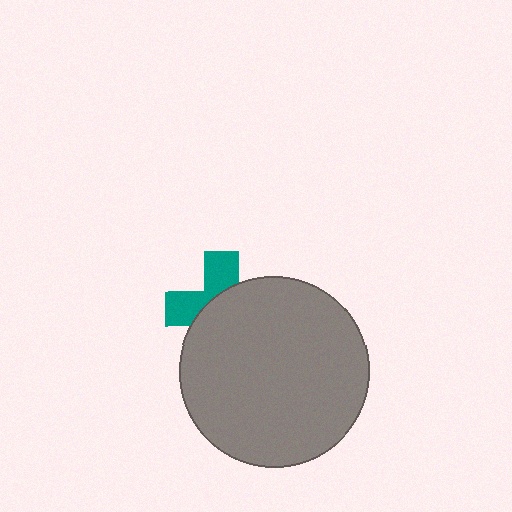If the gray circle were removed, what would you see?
You would see the complete teal cross.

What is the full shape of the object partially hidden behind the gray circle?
The partially hidden object is a teal cross.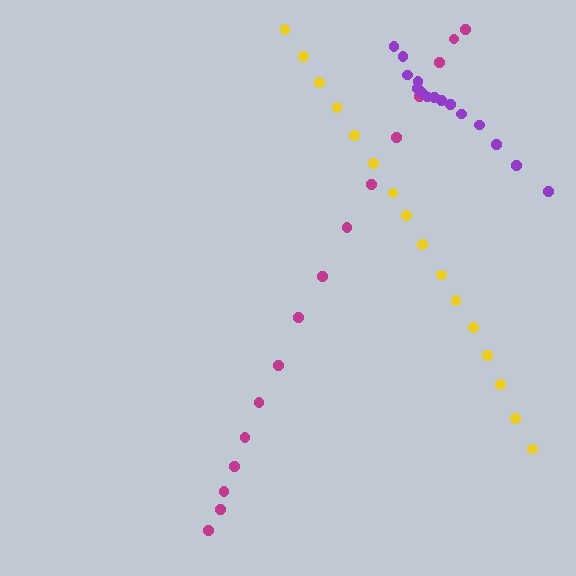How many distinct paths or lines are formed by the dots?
There are 3 distinct paths.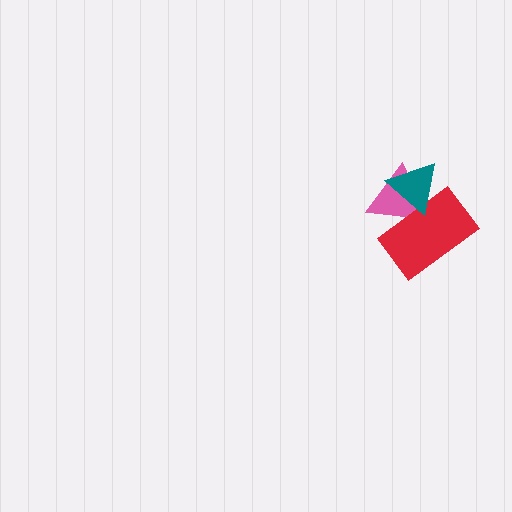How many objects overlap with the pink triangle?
2 objects overlap with the pink triangle.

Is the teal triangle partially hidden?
No, no other shape covers it.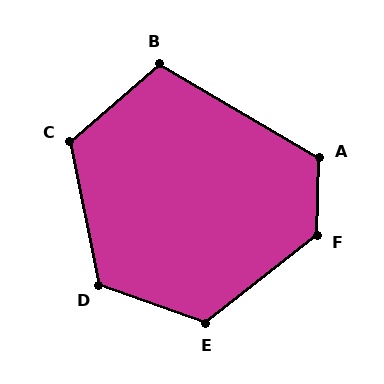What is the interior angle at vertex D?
Approximately 121 degrees (obtuse).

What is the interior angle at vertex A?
Approximately 118 degrees (obtuse).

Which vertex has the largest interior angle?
F, at approximately 130 degrees.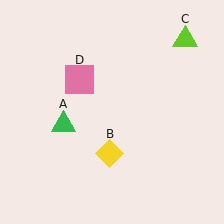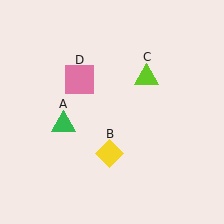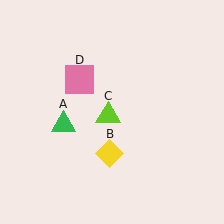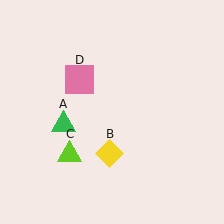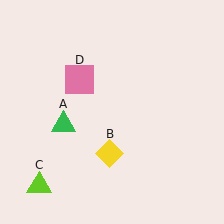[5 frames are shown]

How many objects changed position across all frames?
1 object changed position: lime triangle (object C).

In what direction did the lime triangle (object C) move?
The lime triangle (object C) moved down and to the left.